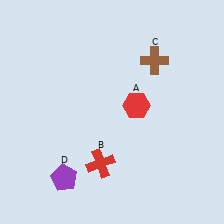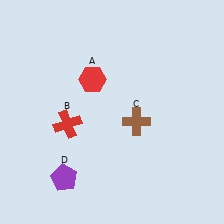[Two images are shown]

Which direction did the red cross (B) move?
The red cross (B) moved up.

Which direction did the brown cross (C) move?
The brown cross (C) moved down.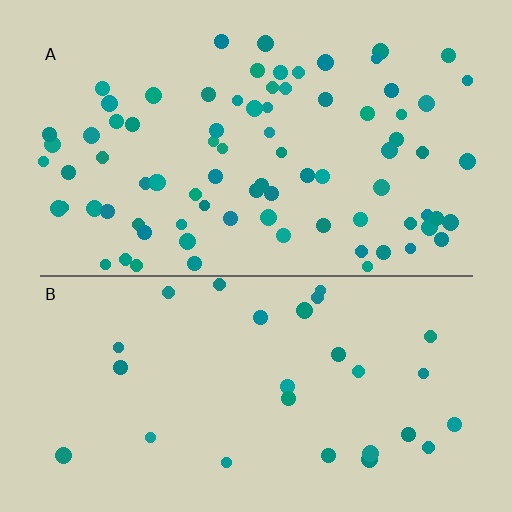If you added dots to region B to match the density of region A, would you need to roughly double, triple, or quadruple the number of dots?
Approximately triple.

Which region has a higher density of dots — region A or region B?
A (the top).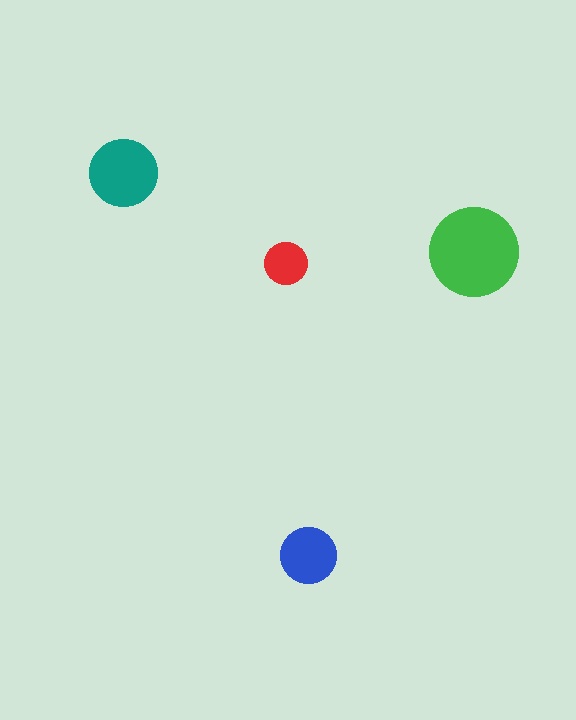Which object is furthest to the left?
The teal circle is leftmost.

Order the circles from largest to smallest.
the green one, the teal one, the blue one, the red one.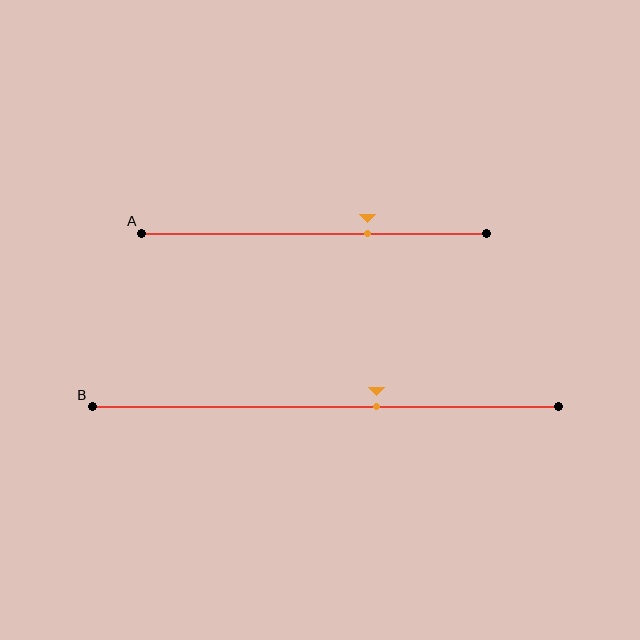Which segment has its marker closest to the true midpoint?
Segment B has its marker closest to the true midpoint.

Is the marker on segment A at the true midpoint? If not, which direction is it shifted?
No, the marker on segment A is shifted to the right by about 15% of the segment length.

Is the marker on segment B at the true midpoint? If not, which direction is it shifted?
No, the marker on segment B is shifted to the right by about 11% of the segment length.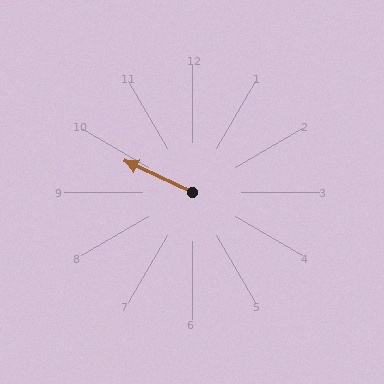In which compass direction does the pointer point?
Northwest.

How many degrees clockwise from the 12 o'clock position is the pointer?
Approximately 295 degrees.